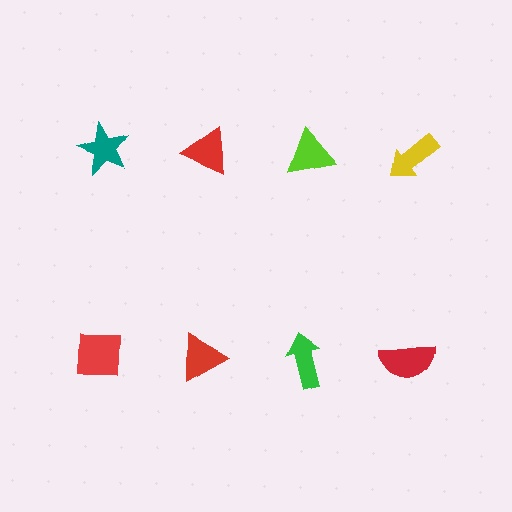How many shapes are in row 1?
4 shapes.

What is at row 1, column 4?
A yellow arrow.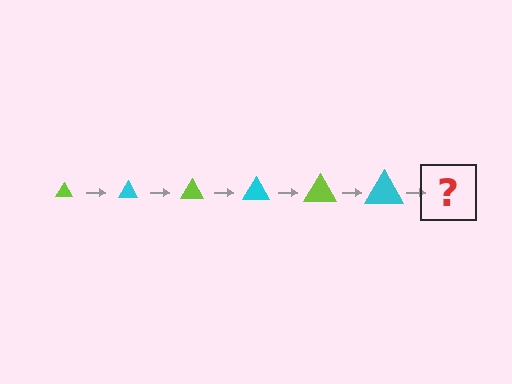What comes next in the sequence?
The next element should be a lime triangle, larger than the previous one.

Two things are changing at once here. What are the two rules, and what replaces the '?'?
The two rules are that the triangle grows larger each step and the color cycles through lime and cyan. The '?' should be a lime triangle, larger than the previous one.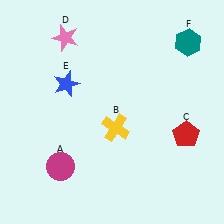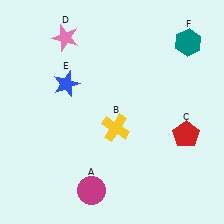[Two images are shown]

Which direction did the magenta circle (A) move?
The magenta circle (A) moved right.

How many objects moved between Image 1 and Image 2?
1 object moved between the two images.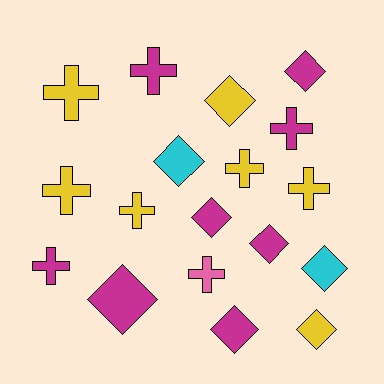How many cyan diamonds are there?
There are 2 cyan diamonds.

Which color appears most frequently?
Magenta, with 8 objects.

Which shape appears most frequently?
Diamond, with 9 objects.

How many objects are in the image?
There are 18 objects.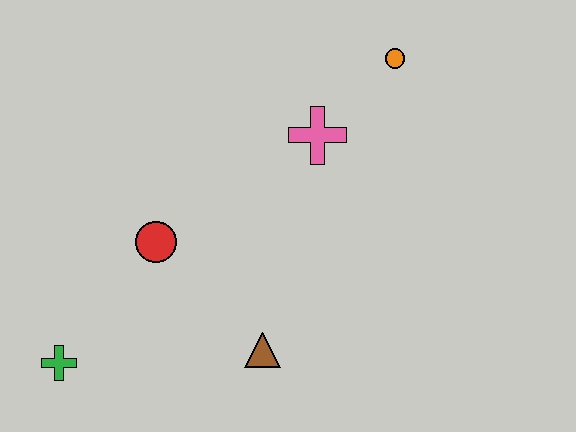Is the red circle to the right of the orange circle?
No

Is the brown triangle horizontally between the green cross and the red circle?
No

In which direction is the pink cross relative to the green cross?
The pink cross is to the right of the green cross.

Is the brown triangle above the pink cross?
No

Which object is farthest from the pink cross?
The green cross is farthest from the pink cross.